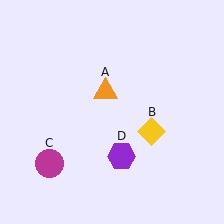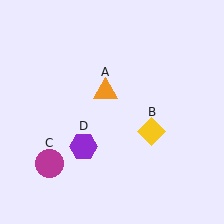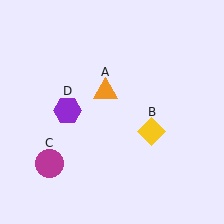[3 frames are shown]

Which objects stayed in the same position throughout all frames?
Orange triangle (object A) and yellow diamond (object B) and magenta circle (object C) remained stationary.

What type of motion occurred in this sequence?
The purple hexagon (object D) rotated clockwise around the center of the scene.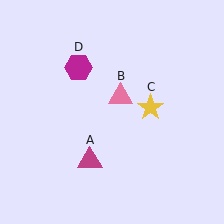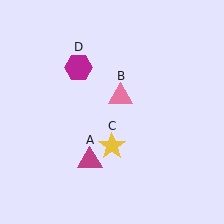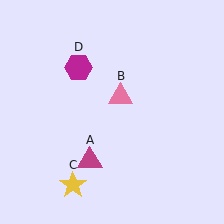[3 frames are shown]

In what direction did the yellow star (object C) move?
The yellow star (object C) moved down and to the left.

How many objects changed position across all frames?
1 object changed position: yellow star (object C).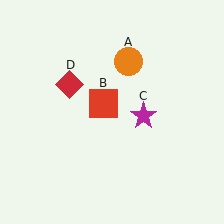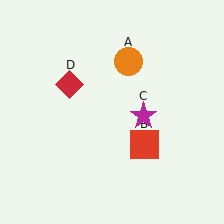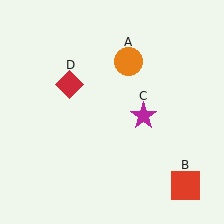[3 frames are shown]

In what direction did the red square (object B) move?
The red square (object B) moved down and to the right.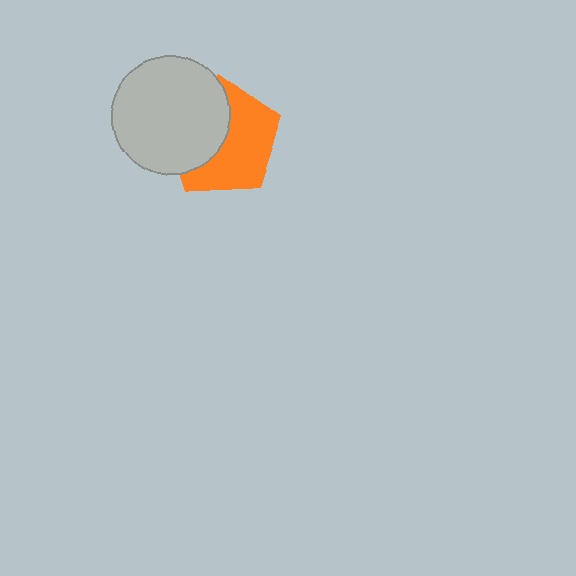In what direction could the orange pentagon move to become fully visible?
The orange pentagon could move right. That would shift it out from behind the light gray circle entirely.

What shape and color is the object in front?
The object in front is a light gray circle.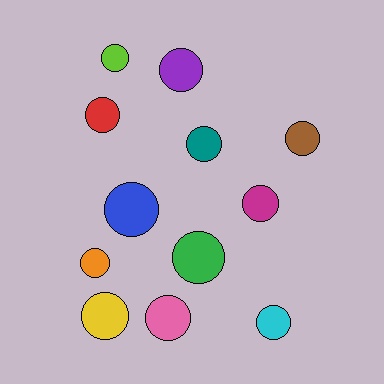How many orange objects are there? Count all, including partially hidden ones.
There is 1 orange object.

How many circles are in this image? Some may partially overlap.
There are 12 circles.